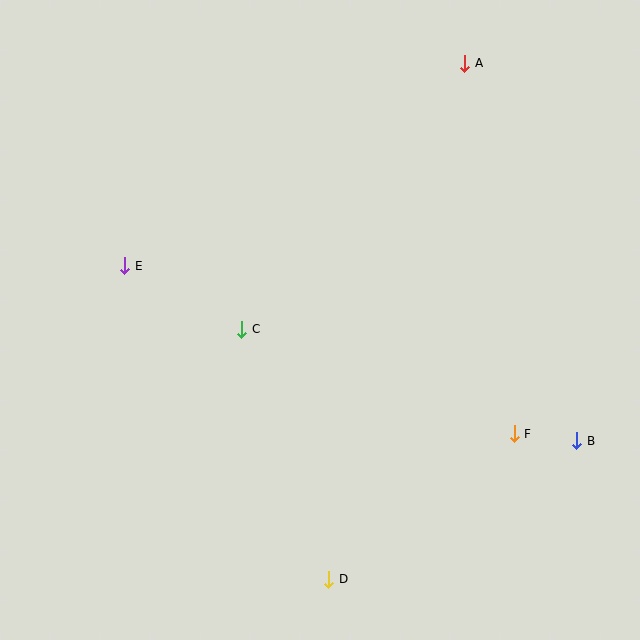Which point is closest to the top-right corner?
Point A is closest to the top-right corner.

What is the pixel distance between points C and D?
The distance between C and D is 265 pixels.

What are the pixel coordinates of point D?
Point D is at (329, 579).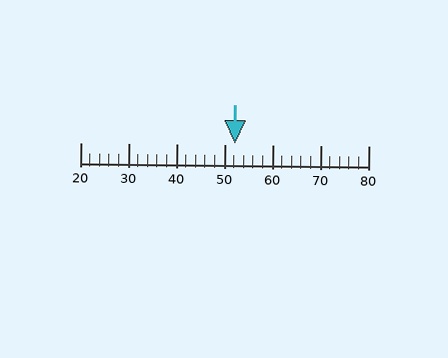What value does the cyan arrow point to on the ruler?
The cyan arrow points to approximately 52.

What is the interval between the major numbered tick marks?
The major tick marks are spaced 10 units apart.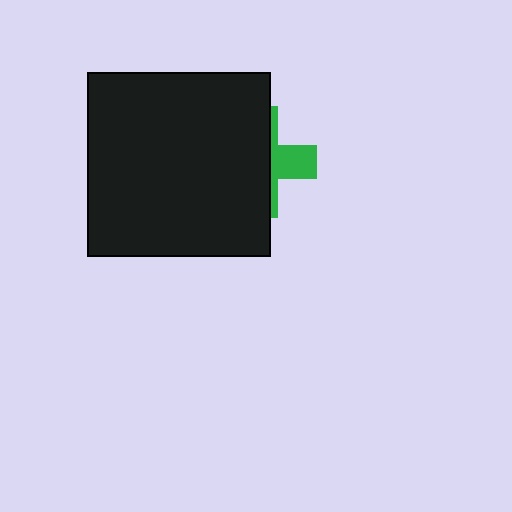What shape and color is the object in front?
The object in front is a black square.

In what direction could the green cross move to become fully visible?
The green cross could move right. That would shift it out from behind the black square entirely.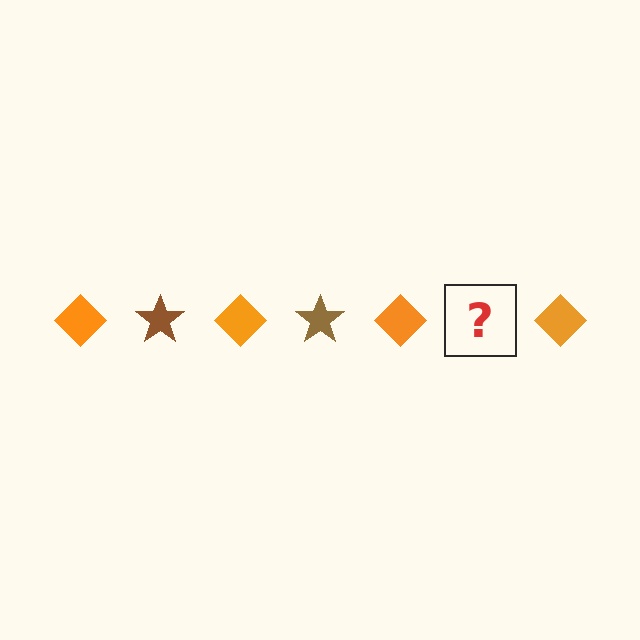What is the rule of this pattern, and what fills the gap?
The rule is that the pattern alternates between orange diamond and brown star. The gap should be filled with a brown star.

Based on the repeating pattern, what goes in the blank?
The blank should be a brown star.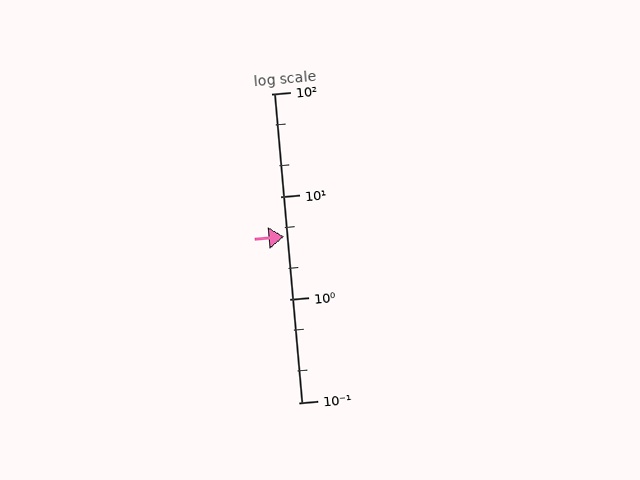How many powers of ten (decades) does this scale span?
The scale spans 3 decades, from 0.1 to 100.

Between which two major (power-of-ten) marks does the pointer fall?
The pointer is between 1 and 10.